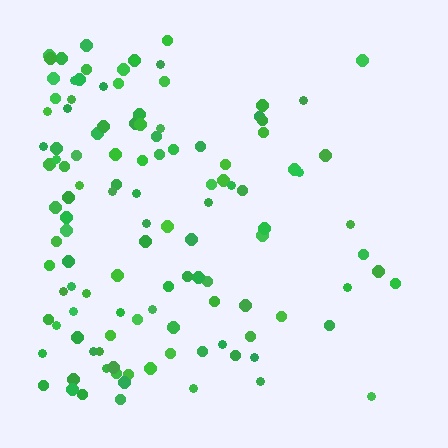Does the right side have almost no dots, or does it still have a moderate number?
Still a moderate number, just noticeably fewer than the left.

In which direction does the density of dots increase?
From right to left, with the left side densest.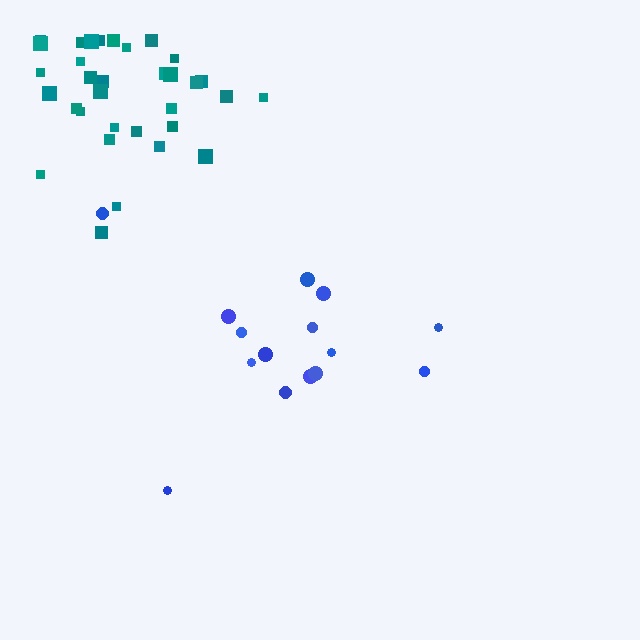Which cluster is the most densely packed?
Teal.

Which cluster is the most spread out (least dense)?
Blue.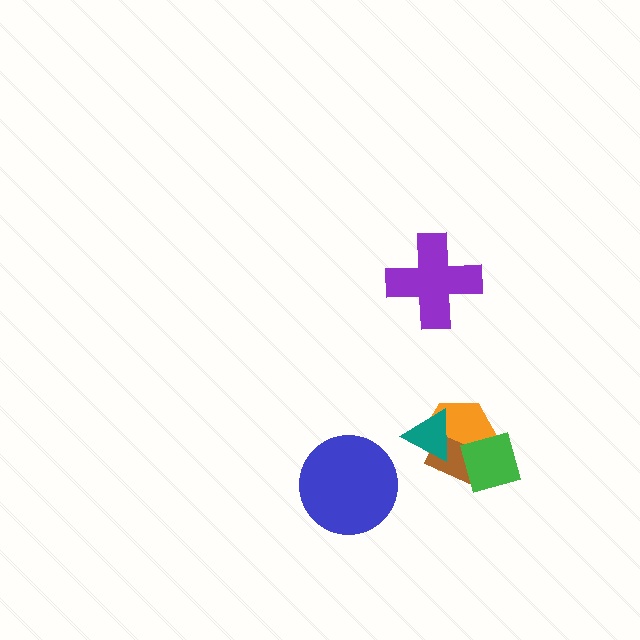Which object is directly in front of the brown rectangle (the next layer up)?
The green diamond is directly in front of the brown rectangle.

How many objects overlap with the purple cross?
0 objects overlap with the purple cross.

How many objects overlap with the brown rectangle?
3 objects overlap with the brown rectangle.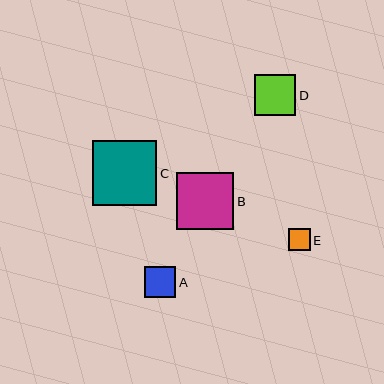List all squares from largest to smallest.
From largest to smallest: C, B, D, A, E.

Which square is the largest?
Square C is the largest with a size of approximately 64 pixels.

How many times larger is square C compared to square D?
Square C is approximately 1.6 times the size of square D.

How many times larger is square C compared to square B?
Square C is approximately 1.1 times the size of square B.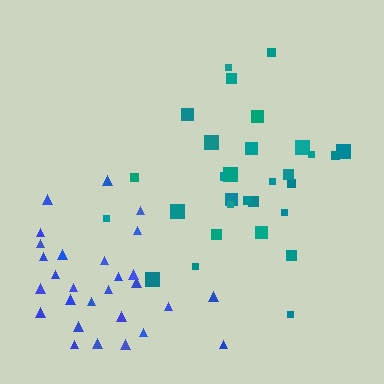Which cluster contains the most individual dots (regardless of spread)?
Teal (30).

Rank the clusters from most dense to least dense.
blue, teal.